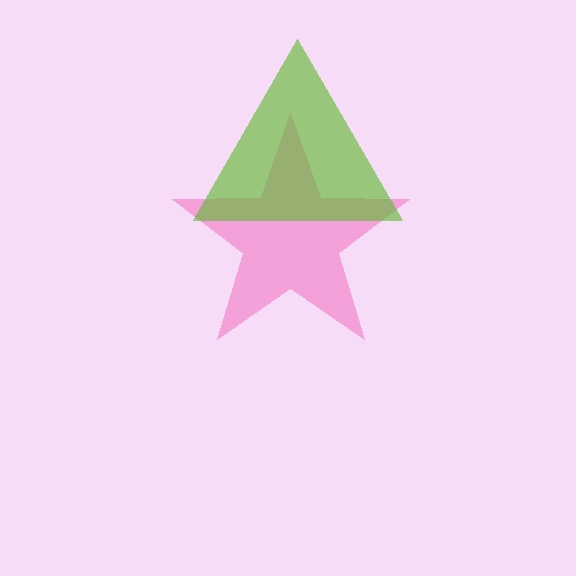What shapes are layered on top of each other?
The layered shapes are: a pink star, a lime triangle.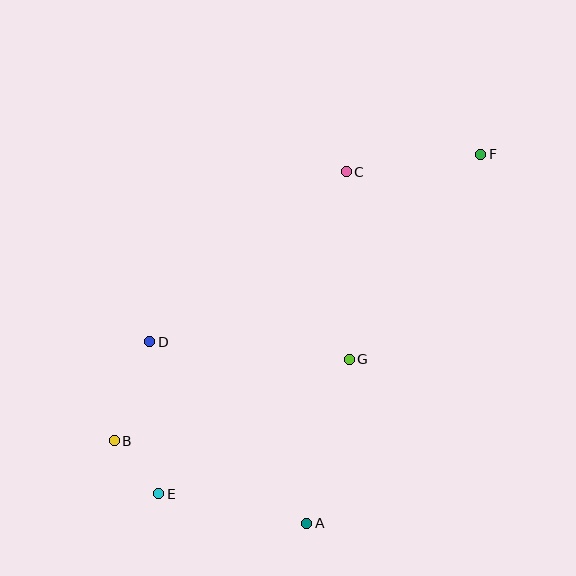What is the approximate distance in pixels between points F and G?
The distance between F and G is approximately 243 pixels.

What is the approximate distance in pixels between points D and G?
The distance between D and G is approximately 200 pixels.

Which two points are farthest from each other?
Points E and F are farthest from each other.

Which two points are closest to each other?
Points B and E are closest to each other.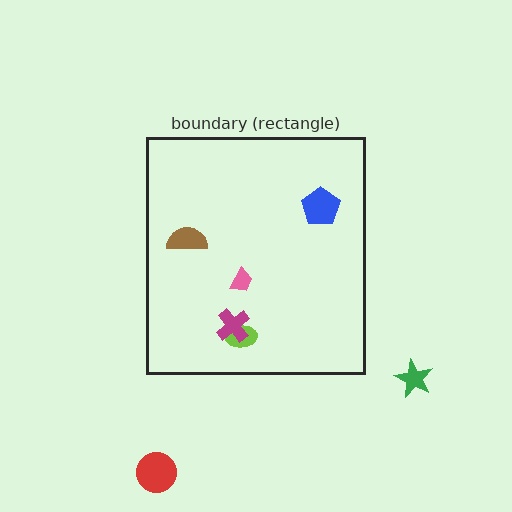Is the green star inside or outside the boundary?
Outside.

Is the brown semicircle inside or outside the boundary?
Inside.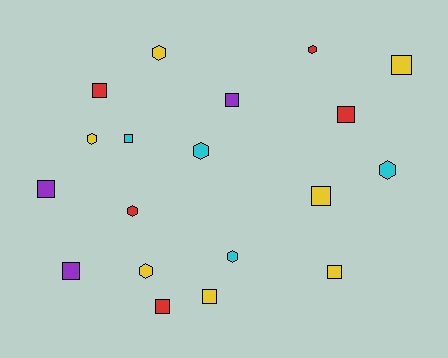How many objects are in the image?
There are 19 objects.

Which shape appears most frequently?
Square, with 11 objects.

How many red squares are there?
There are 3 red squares.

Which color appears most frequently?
Yellow, with 7 objects.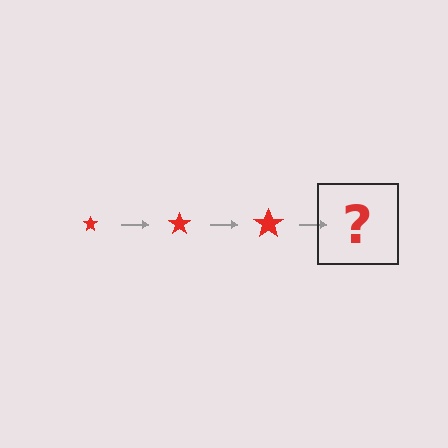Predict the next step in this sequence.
The next step is a red star, larger than the previous one.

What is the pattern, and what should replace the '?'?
The pattern is that the star gets progressively larger each step. The '?' should be a red star, larger than the previous one.